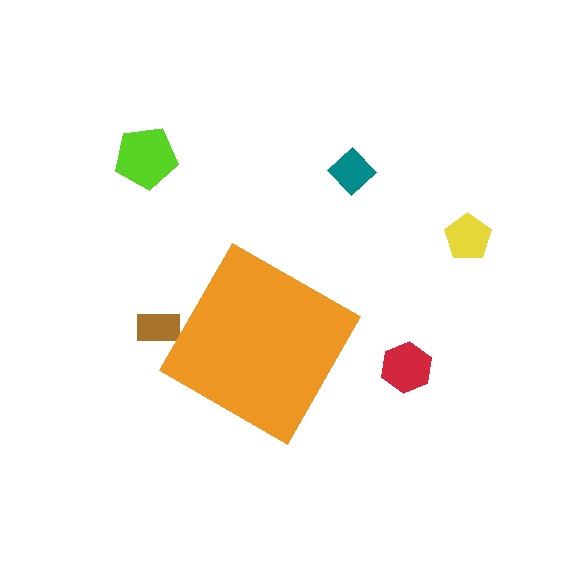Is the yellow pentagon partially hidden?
No, the yellow pentagon is fully visible.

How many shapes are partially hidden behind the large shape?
1 shape is partially hidden.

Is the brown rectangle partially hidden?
Yes, the brown rectangle is partially hidden behind the orange diamond.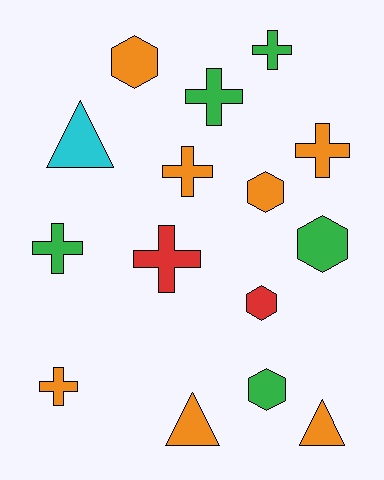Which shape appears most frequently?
Cross, with 7 objects.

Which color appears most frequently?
Orange, with 7 objects.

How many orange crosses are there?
There are 3 orange crosses.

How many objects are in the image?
There are 15 objects.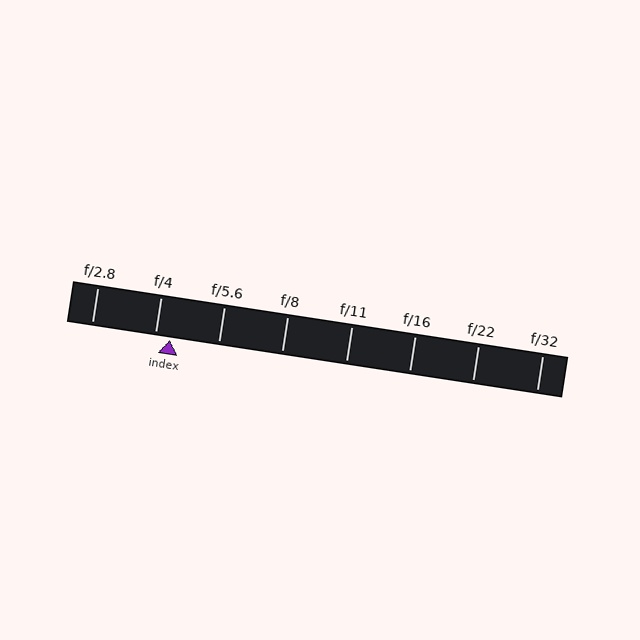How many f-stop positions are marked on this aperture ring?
There are 8 f-stop positions marked.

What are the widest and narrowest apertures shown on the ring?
The widest aperture shown is f/2.8 and the narrowest is f/32.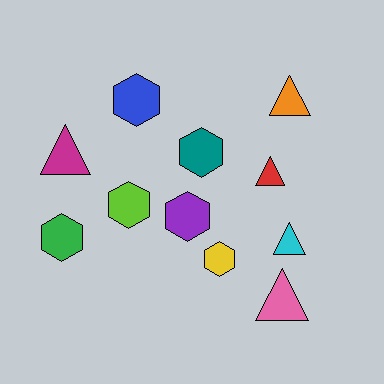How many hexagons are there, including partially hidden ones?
There are 6 hexagons.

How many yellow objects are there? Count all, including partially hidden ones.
There is 1 yellow object.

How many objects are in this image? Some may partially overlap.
There are 11 objects.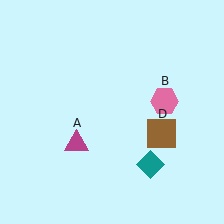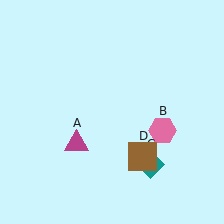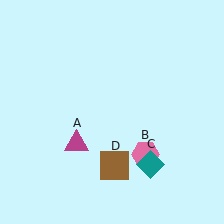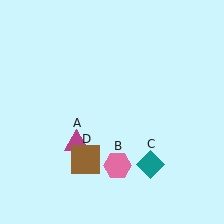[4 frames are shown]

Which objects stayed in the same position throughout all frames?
Magenta triangle (object A) and teal diamond (object C) remained stationary.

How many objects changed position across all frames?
2 objects changed position: pink hexagon (object B), brown square (object D).